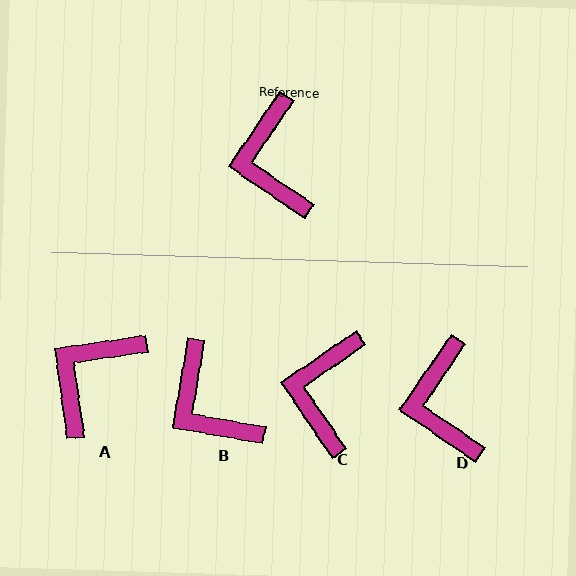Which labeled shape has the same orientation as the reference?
D.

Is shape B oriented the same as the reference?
No, it is off by about 24 degrees.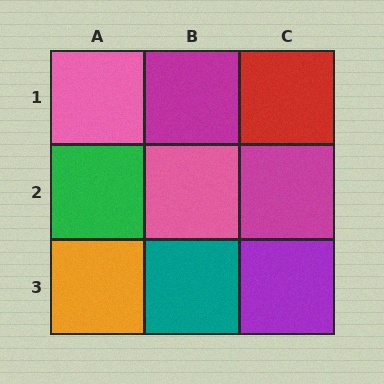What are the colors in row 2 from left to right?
Green, pink, magenta.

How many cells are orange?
1 cell is orange.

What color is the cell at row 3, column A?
Orange.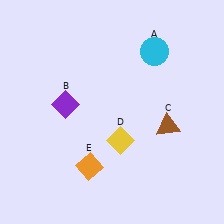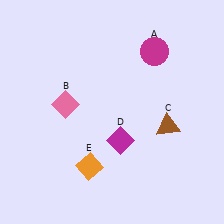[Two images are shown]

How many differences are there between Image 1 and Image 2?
There are 3 differences between the two images.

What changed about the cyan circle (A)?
In Image 1, A is cyan. In Image 2, it changed to magenta.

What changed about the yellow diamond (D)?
In Image 1, D is yellow. In Image 2, it changed to magenta.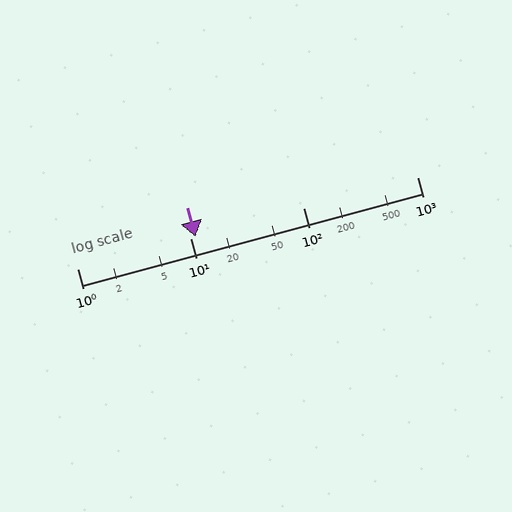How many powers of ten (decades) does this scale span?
The scale spans 3 decades, from 1 to 1000.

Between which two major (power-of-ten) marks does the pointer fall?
The pointer is between 10 and 100.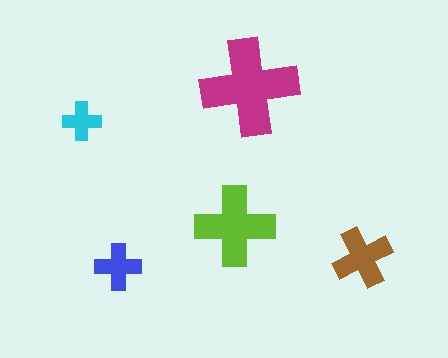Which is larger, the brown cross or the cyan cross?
The brown one.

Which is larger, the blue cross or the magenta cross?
The magenta one.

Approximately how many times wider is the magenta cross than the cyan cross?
About 2.5 times wider.